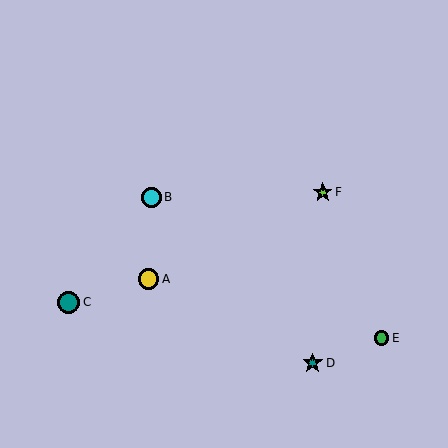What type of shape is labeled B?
Shape B is a cyan circle.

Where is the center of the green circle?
The center of the green circle is at (381, 338).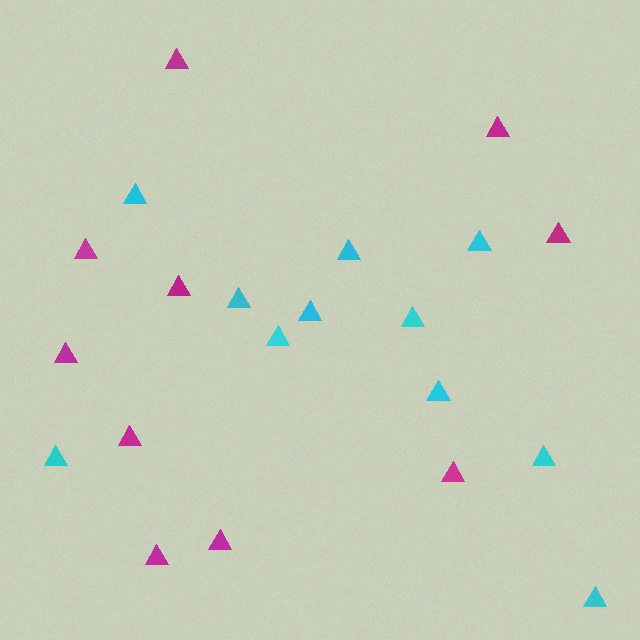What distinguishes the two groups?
There are 2 groups: one group of magenta triangles (10) and one group of cyan triangles (11).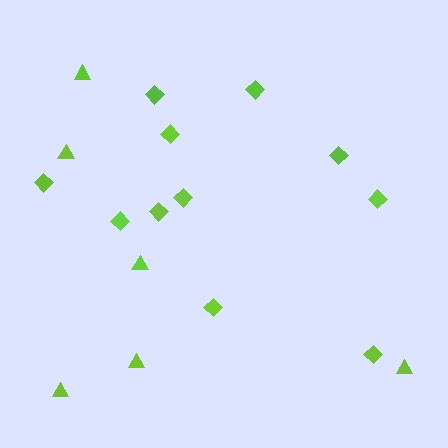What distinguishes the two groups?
There are 2 groups: one group of triangles (6) and one group of diamonds (11).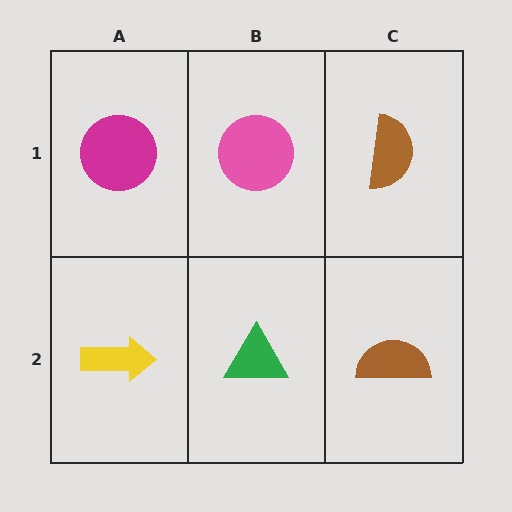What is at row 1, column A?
A magenta circle.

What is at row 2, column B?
A green triangle.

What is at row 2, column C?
A brown semicircle.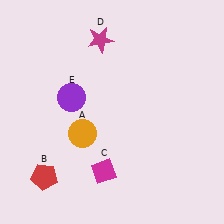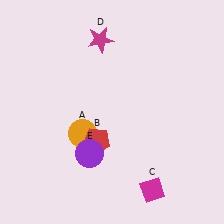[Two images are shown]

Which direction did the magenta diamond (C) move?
The magenta diamond (C) moved right.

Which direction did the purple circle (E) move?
The purple circle (E) moved down.